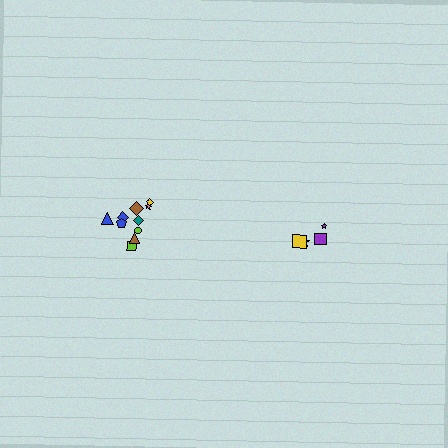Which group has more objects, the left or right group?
The left group.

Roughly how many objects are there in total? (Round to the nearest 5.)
Roughly 15 objects in total.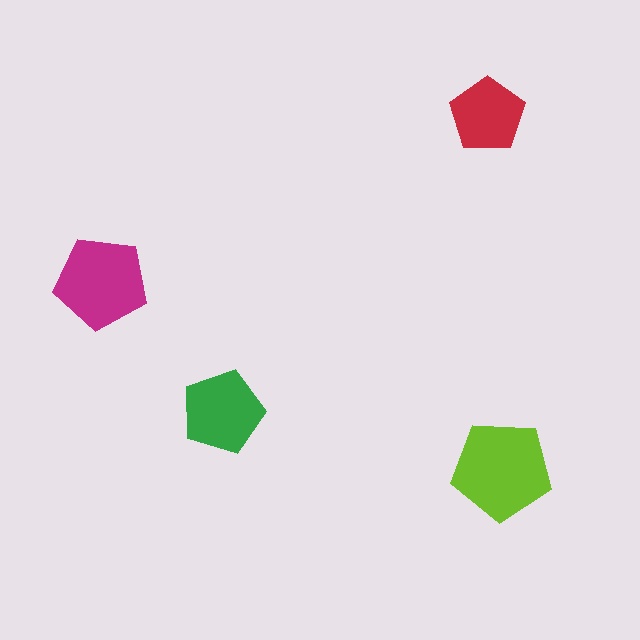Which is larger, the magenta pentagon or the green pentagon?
The magenta one.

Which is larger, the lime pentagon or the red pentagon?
The lime one.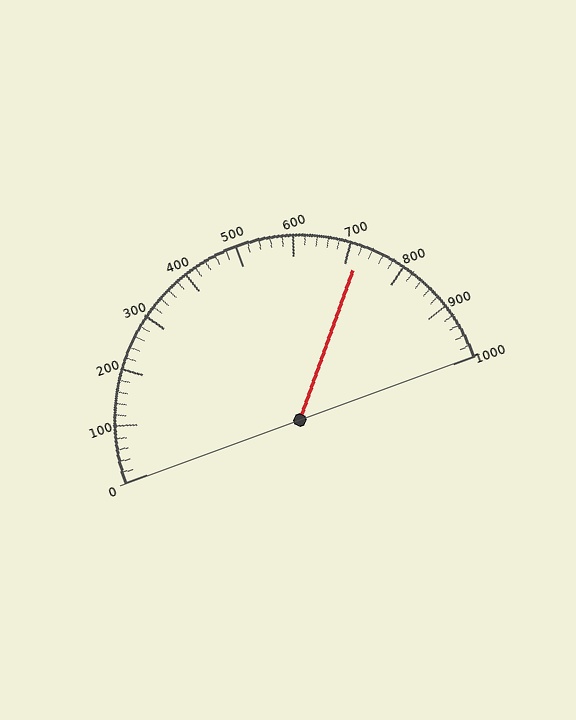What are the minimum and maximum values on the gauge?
The gauge ranges from 0 to 1000.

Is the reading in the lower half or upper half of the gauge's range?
The reading is in the upper half of the range (0 to 1000).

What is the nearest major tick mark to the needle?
The nearest major tick mark is 700.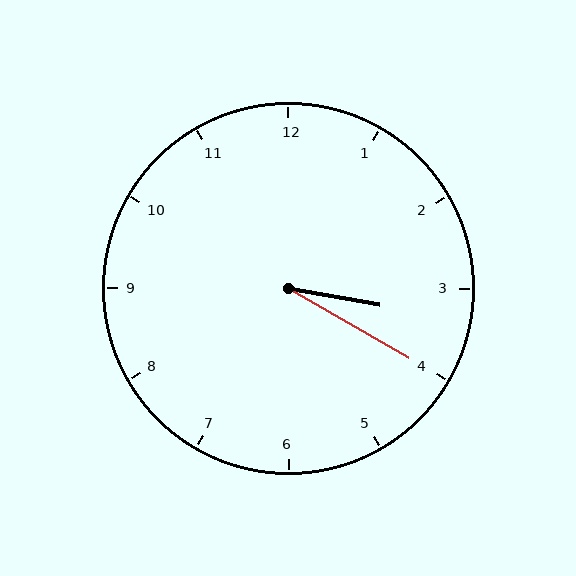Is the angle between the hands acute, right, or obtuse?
It is acute.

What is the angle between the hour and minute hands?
Approximately 20 degrees.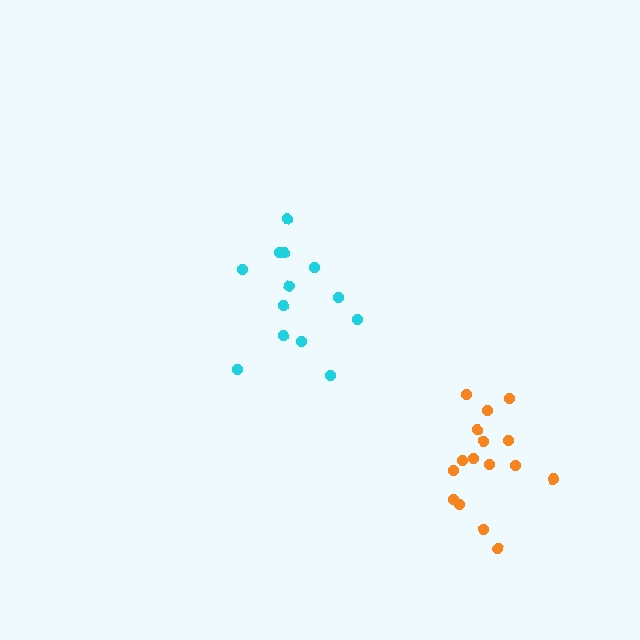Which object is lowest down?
The orange cluster is bottommost.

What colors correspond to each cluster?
The clusters are colored: cyan, orange.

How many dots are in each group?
Group 1: 13 dots, Group 2: 16 dots (29 total).